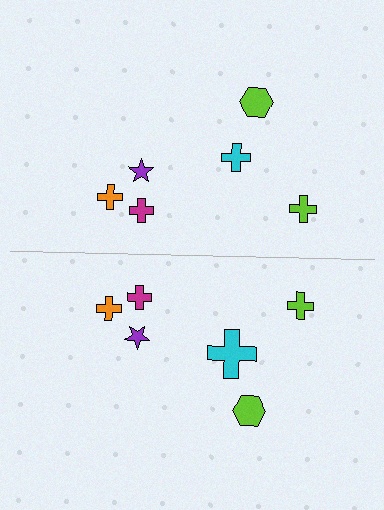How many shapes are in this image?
There are 12 shapes in this image.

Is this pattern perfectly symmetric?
No, the pattern is not perfectly symmetric. The cyan cross on the bottom side has a different size than its mirror counterpart.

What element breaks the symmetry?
The cyan cross on the bottom side has a different size than its mirror counterpart.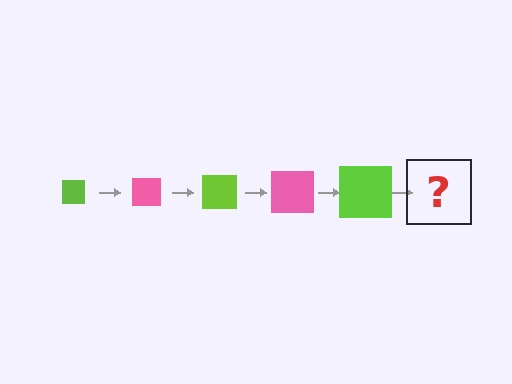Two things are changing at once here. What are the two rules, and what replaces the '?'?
The two rules are that the square grows larger each step and the color cycles through lime and pink. The '?' should be a pink square, larger than the previous one.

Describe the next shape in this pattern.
It should be a pink square, larger than the previous one.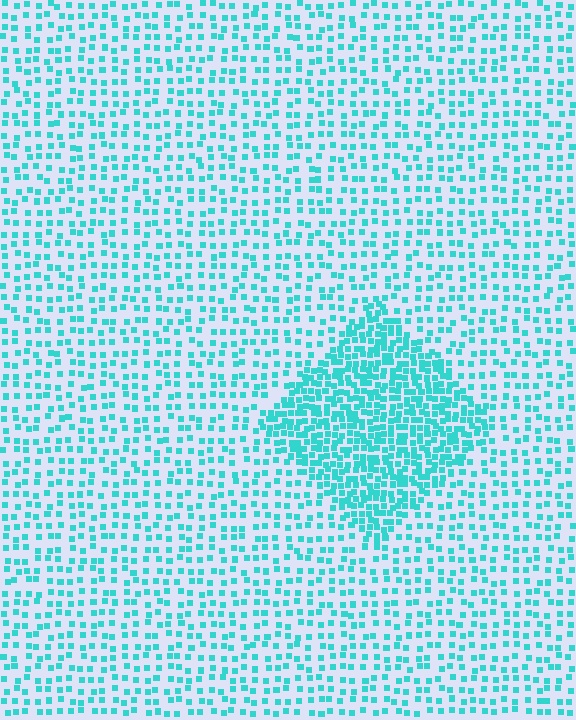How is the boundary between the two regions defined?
The boundary is defined by a change in element density (approximately 2.3x ratio). All elements are the same color, size, and shape.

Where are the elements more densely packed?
The elements are more densely packed inside the diamond boundary.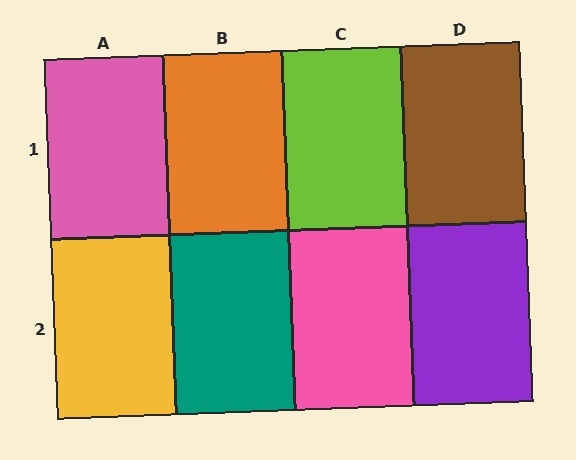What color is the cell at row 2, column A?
Yellow.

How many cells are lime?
1 cell is lime.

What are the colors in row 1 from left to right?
Pink, orange, lime, brown.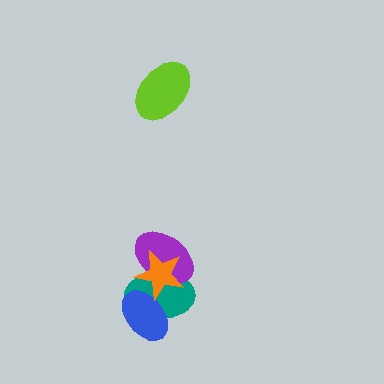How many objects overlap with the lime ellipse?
0 objects overlap with the lime ellipse.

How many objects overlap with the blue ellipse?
2 objects overlap with the blue ellipse.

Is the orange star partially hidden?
No, no other shape covers it.